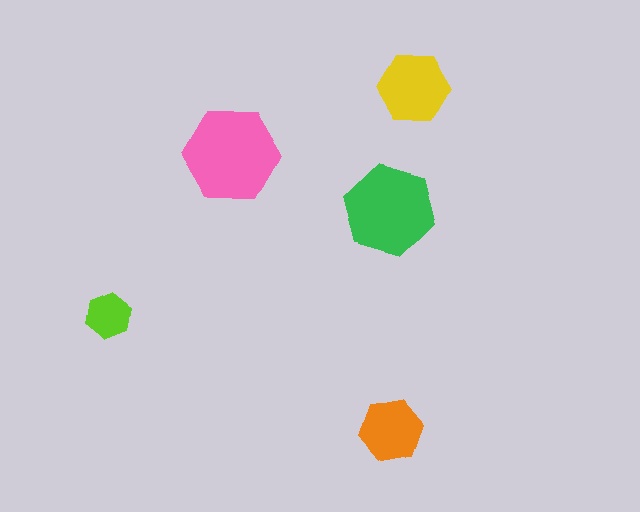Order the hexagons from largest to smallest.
the pink one, the green one, the yellow one, the orange one, the lime one.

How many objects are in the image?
There are 5 objects in the image.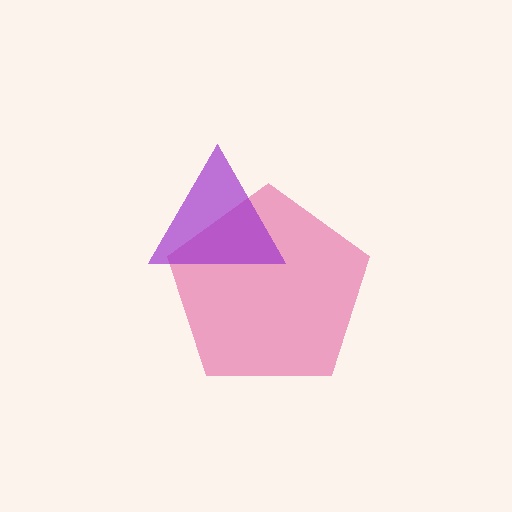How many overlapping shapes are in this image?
There are 2 overlapping shapes in the image.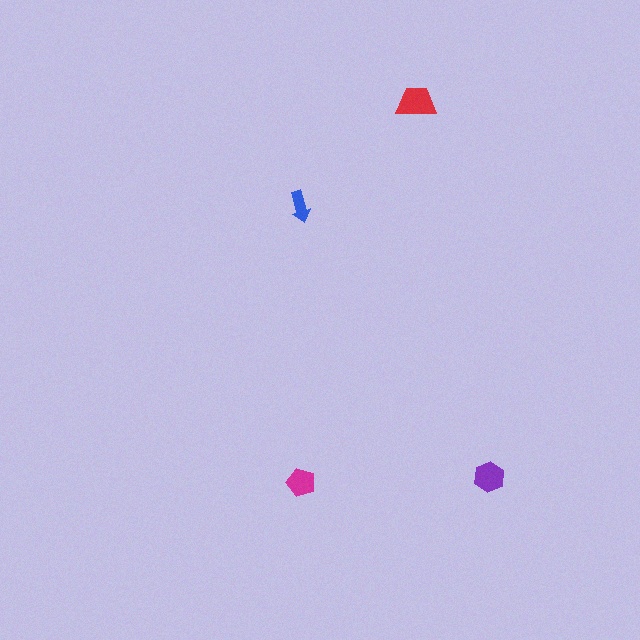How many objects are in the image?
There are 4 objects in the image.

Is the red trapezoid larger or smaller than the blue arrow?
Larger.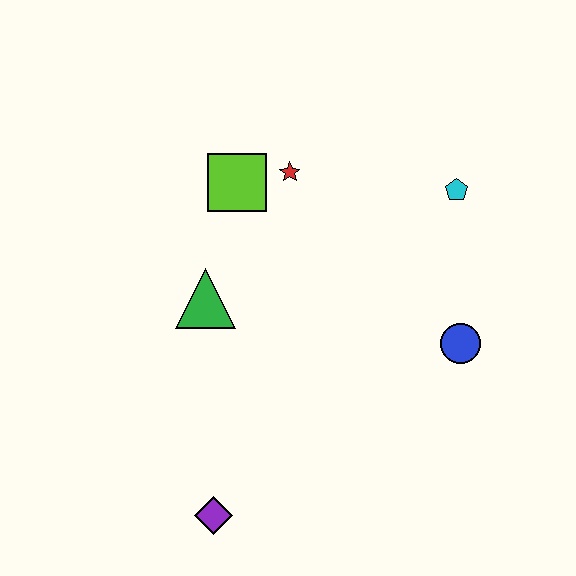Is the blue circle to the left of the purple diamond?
No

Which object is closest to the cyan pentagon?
The blue circle is closest to the cyan pentagon.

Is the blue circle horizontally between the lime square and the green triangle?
No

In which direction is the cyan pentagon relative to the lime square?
The cyan pentagon is to the right of the lime square.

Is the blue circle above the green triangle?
No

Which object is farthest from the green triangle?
The cyan pentagon is farthest from the green triangle.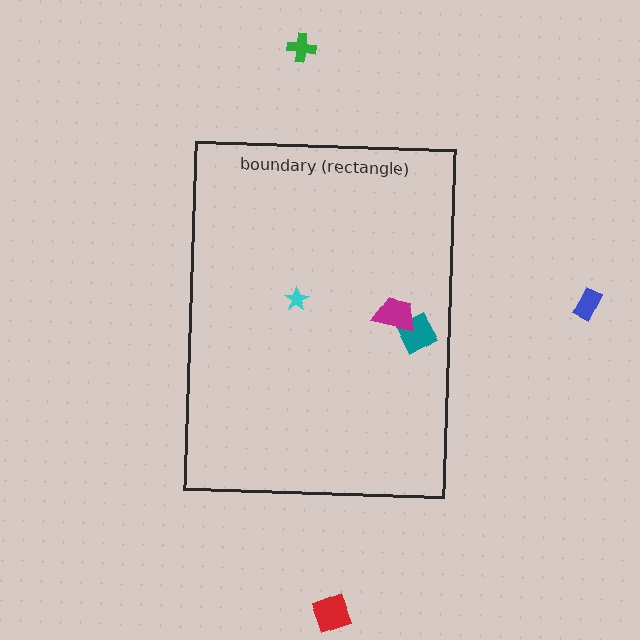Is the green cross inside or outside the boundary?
Outside.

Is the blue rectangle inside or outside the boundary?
Outside.